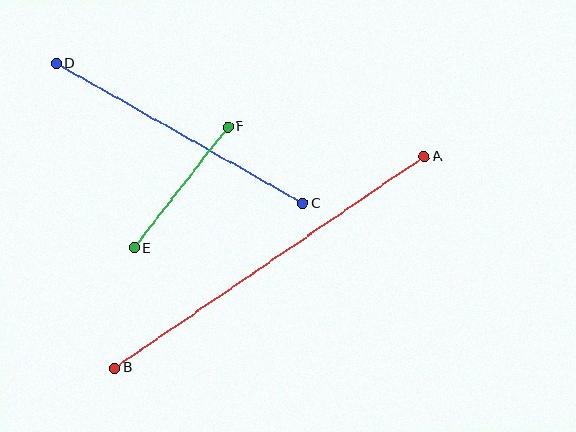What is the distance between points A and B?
The distance is approximately 375 pixels.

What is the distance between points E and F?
The distance is approximately 153 pixels.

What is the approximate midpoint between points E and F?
The midpoint is at approximately (181, 187) pixels.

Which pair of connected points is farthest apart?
Points A and B are farthest apart.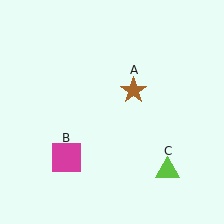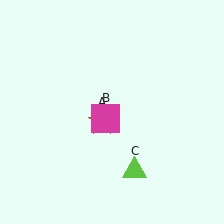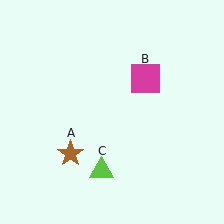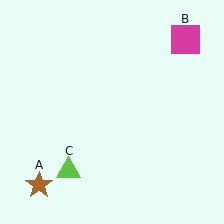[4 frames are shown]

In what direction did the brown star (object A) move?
The brown star (object A) moved down and to the left.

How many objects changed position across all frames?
3 objects changed position: brown star (object A), magenta square (object B), lime triangle (object C).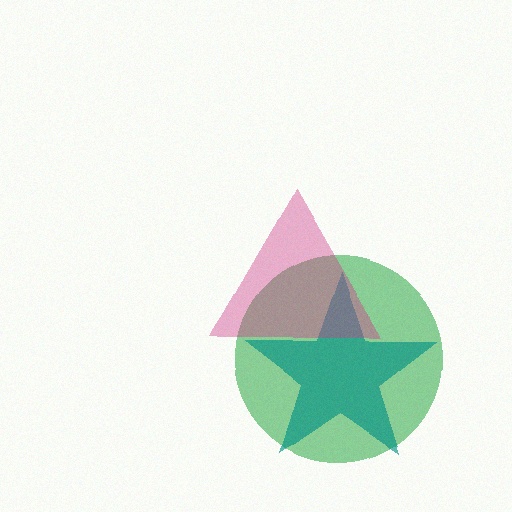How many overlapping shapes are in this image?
There are 3 overlapping shapes in the image.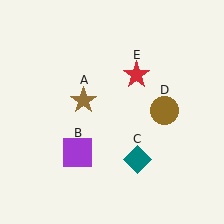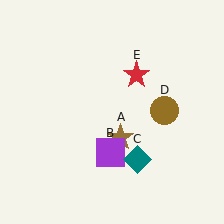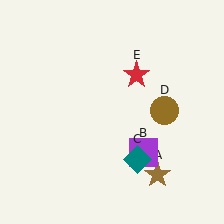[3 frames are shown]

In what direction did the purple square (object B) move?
The purple square (object B) moved right.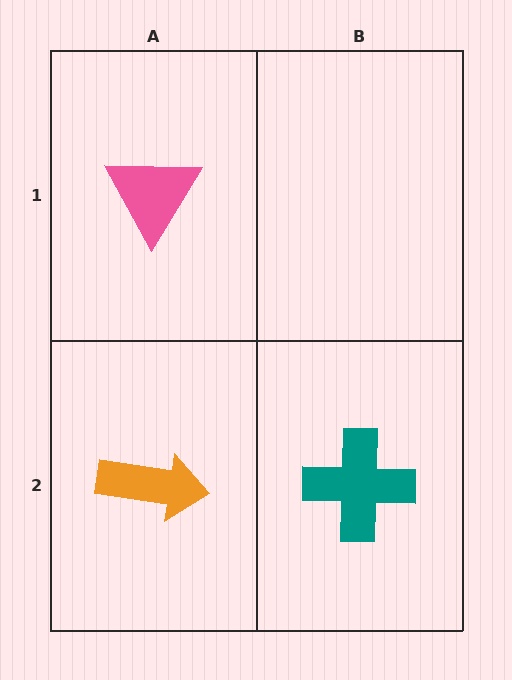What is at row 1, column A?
A pink triangle.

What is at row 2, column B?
A teal cross.